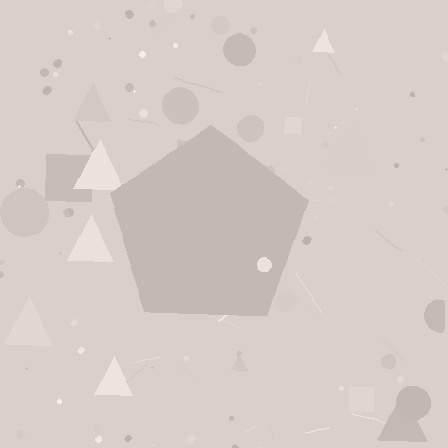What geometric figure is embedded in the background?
A pentagon is embedded in the background.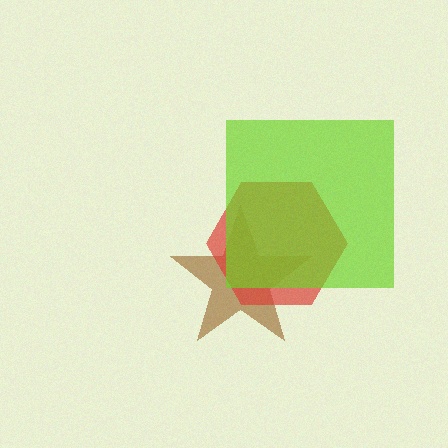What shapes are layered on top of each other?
The layered shapes are: a brown star, a red hexagon, a lime square.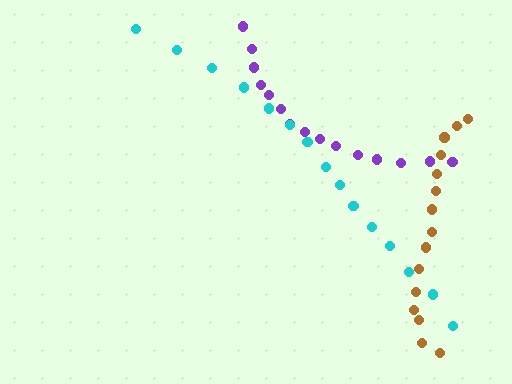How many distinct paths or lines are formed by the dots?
There are 3 distinct paths.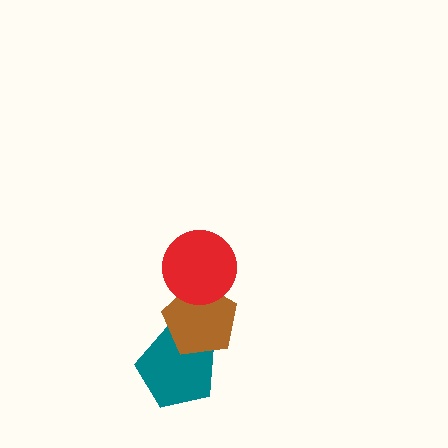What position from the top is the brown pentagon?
The brown pentagon is 2nd from the top.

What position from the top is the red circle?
The red circle is 1st from the top.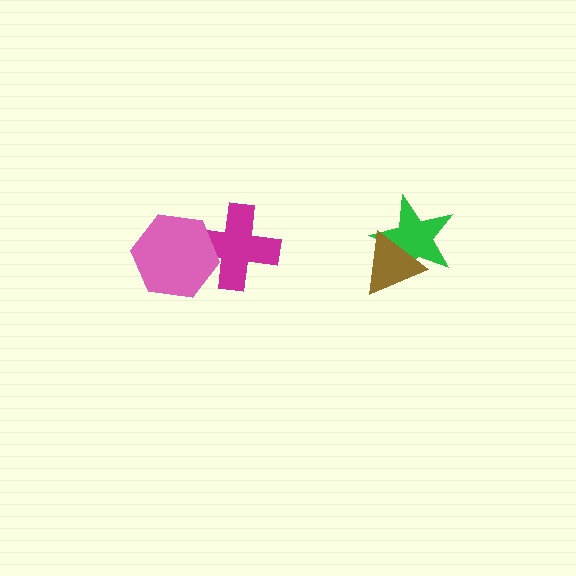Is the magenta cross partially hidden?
Yes, it is partially covered by another shape.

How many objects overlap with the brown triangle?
1 object overlaps with the brown triangle.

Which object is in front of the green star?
The brown triangle is in front of the green star.